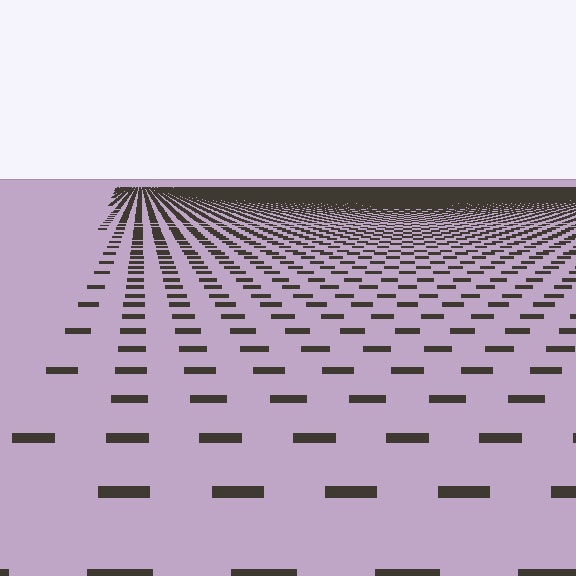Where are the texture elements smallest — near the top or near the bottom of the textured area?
Near the top.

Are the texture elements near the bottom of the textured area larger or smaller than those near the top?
Larger. Near the bottom, elements are closer to the viewer and appear at a bigger on-screen size.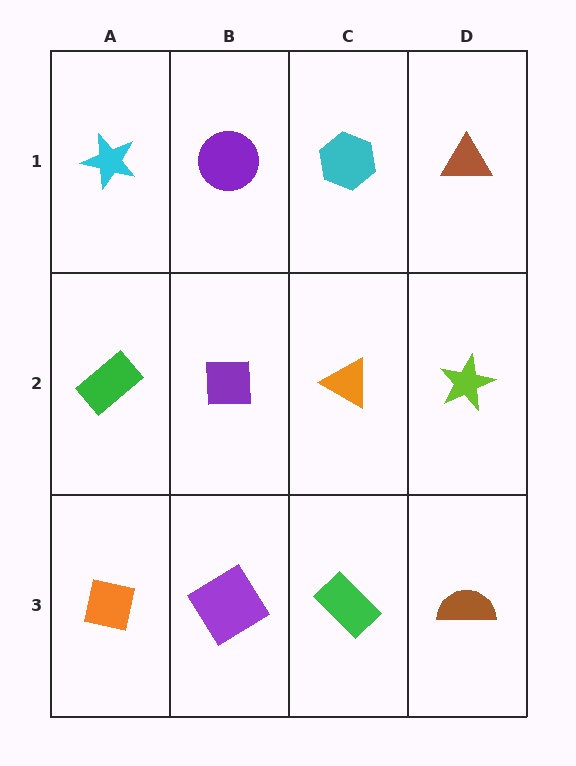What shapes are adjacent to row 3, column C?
An orange triangle (row 2, column C), a purple diamond (row 3, column B), a brown semicircle (row 3, column D).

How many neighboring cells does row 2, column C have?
4.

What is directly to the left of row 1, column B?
A cyan star.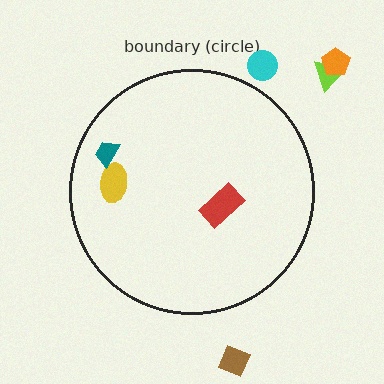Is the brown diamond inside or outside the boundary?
Outside.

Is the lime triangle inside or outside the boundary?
Outside.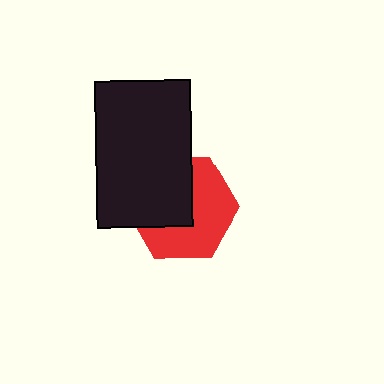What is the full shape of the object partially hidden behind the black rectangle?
The partially hidden object is a red hexagon.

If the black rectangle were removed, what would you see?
You would see the complete red hexagon.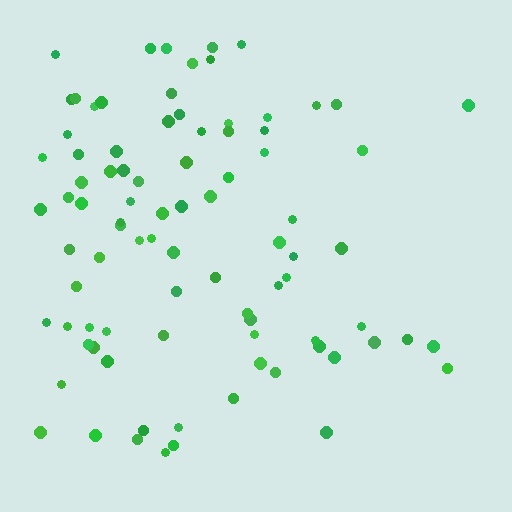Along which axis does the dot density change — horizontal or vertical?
Horizontal.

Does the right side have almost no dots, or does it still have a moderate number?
Still a moderate number, just noticeably fewer than the left.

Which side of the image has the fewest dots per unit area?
The right.